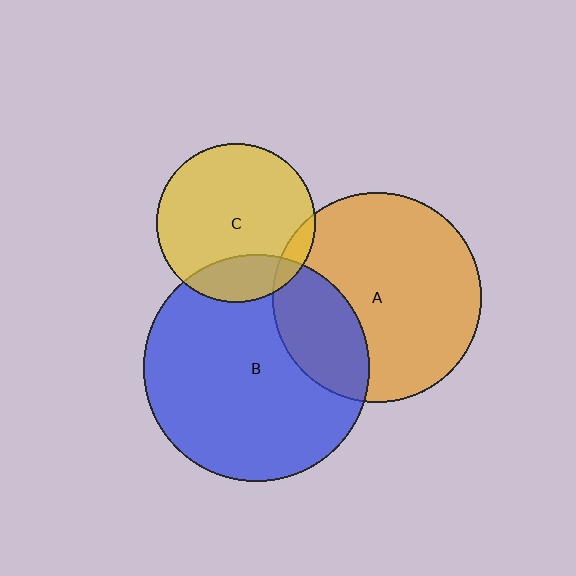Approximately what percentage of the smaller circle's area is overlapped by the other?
Approximately 10%.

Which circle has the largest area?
Circle B (blue).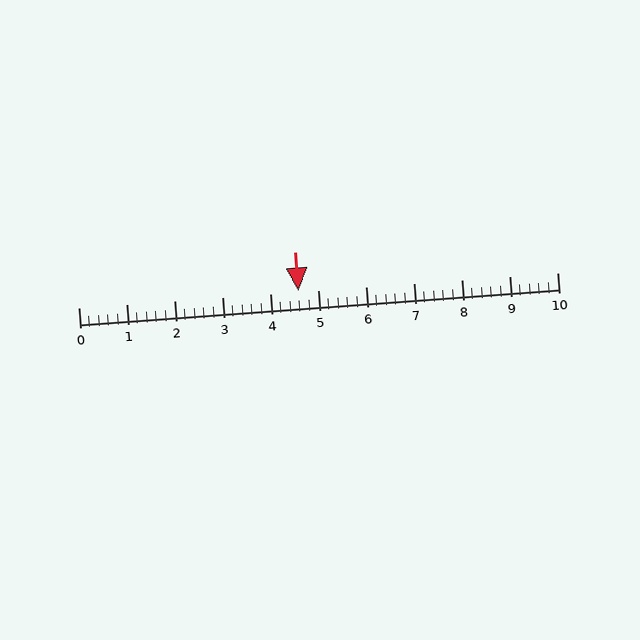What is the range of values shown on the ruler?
The ruler shows values from 0 to 10.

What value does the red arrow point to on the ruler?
The red arrow points to approximately 4.6.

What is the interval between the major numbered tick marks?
The major tick marks are spaced 1 units apart.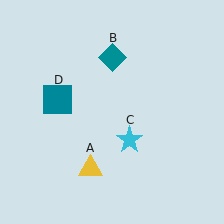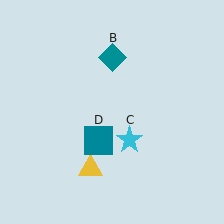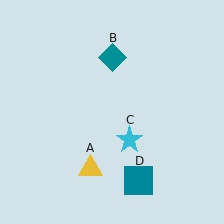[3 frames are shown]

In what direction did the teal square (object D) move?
The teal square (object D) moved down and to the right.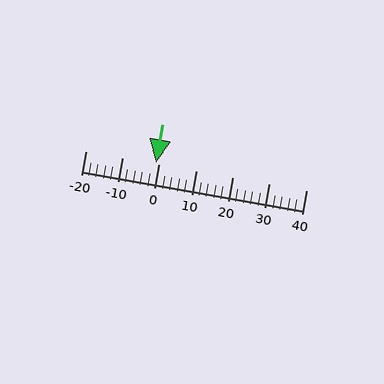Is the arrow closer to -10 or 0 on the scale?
The arrow is closer to 0.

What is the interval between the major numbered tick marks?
The major tick marks are spaced 10 units apart.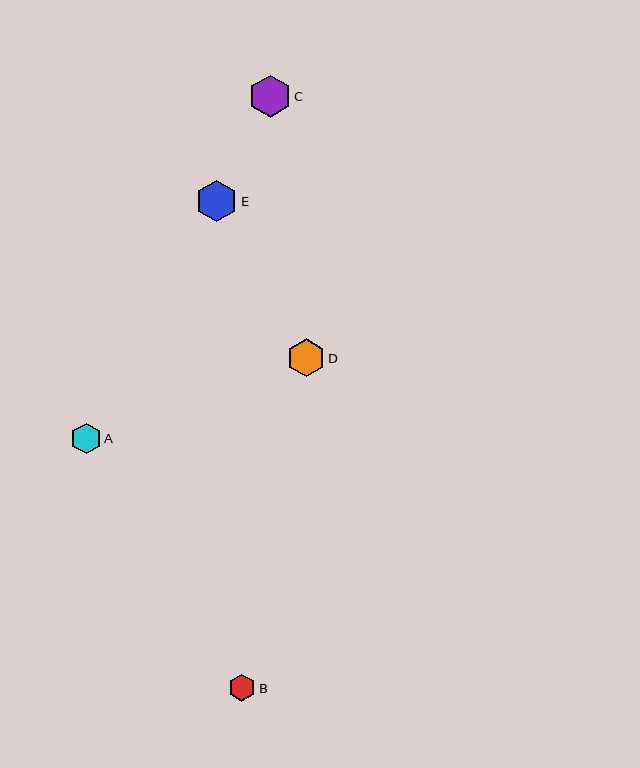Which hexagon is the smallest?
Hexagon B is the smallest with a size of approximately 27 pixels.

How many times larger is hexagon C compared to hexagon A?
Hexagon C is approximately 1.4 times the size of hexagon A.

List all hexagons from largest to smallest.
From largest to smallest: C, E, D, A, B.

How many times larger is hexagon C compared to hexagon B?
Hexagon C is approximately 1.5 times the size of hexagon B.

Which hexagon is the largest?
Hexagon C is the largest with a size of approximately 42 pixels.